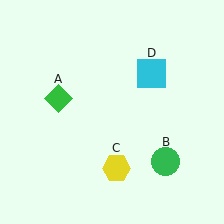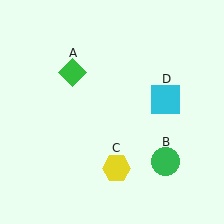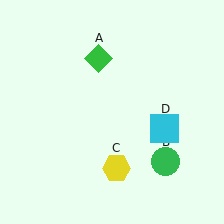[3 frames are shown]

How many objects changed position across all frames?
2 objects changed position: green diamond (object A), cyan square (object D).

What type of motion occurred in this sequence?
The green diamond (object A), cyan square (object D) rotated clockwise around the center of the scene.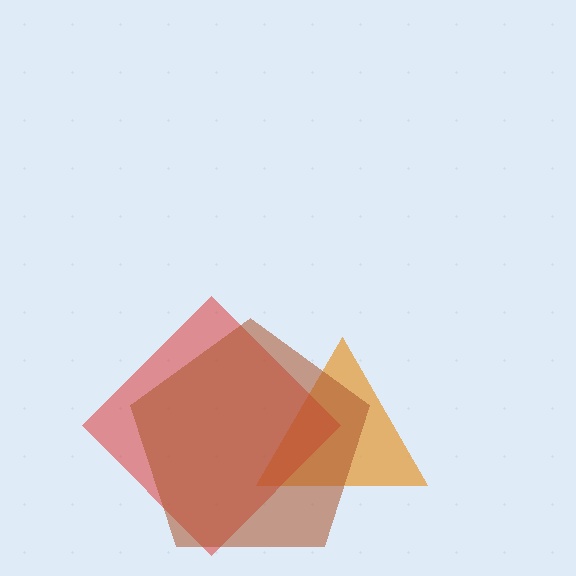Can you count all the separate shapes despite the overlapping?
Yes, there are 3 separate shapes.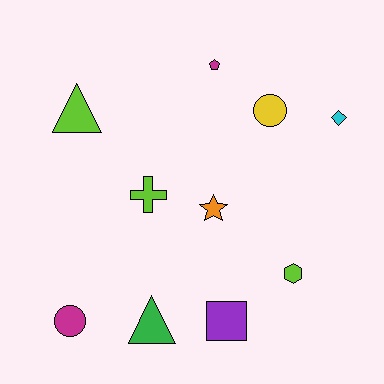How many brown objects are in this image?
There are no brown objects.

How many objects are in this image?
There are 10 objects.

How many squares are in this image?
There is 1 square.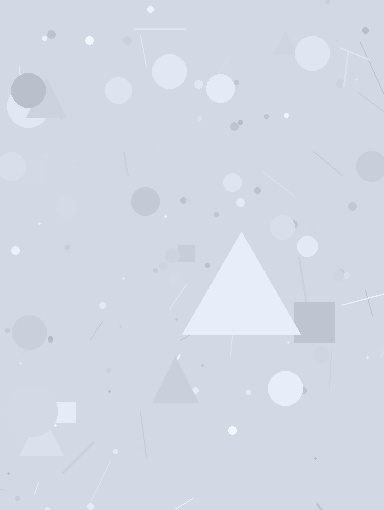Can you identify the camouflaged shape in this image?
The camouflaged shape is a triangle.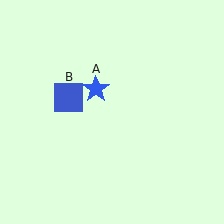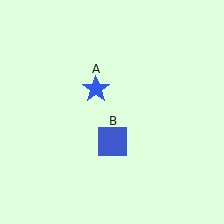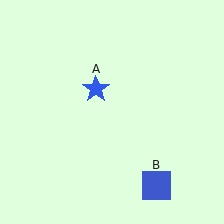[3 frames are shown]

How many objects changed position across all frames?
1 object changed position: blue square (object B).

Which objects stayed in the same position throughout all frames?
Blue star (object A) remained stationary.